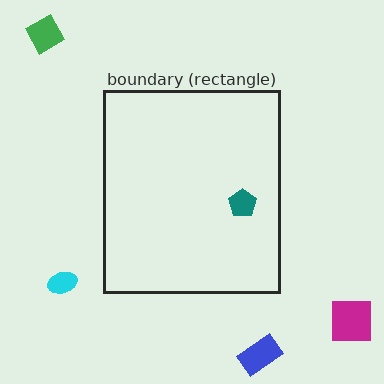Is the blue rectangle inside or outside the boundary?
Outside.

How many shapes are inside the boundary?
1 inside, 4 outside.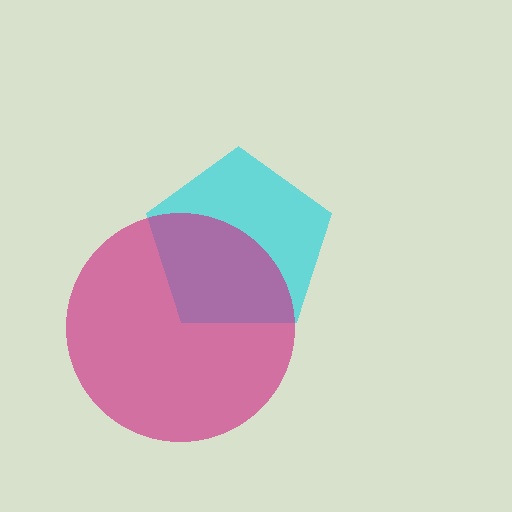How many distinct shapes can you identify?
There are 2 distinct shapes: a cyan pentagon, a magenta circle.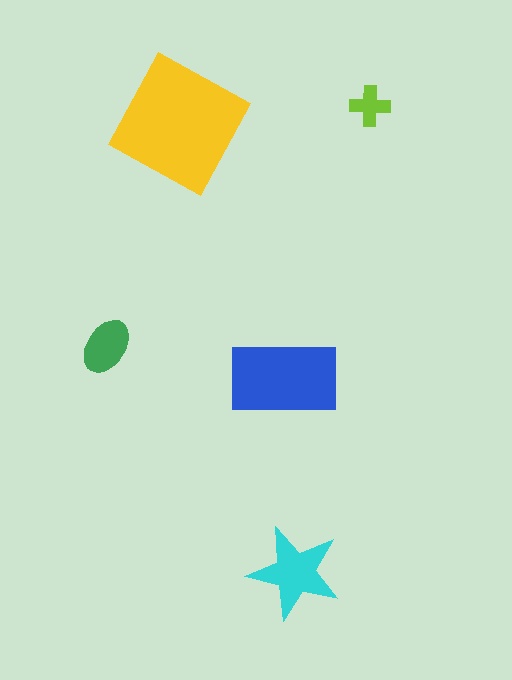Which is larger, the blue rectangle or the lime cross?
The blue rectangle.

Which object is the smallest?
The lime cross.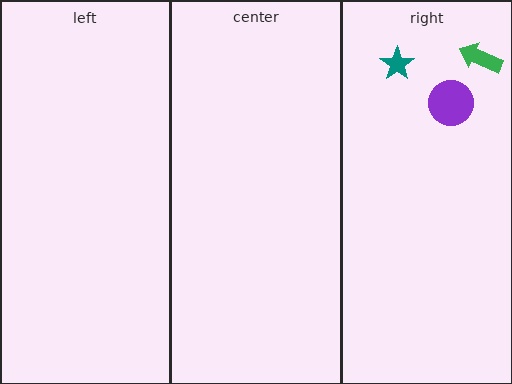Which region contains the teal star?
The right region.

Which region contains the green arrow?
The right region.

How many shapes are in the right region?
3.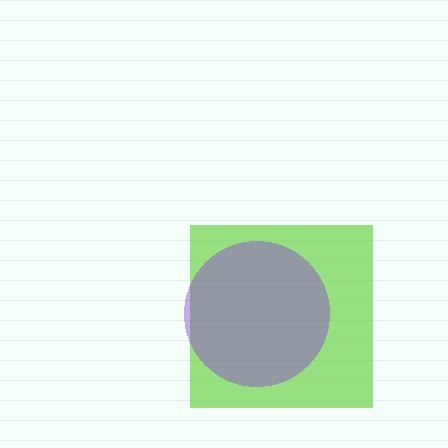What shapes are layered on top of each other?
The layered shapes are: a lime square, a purple circle.